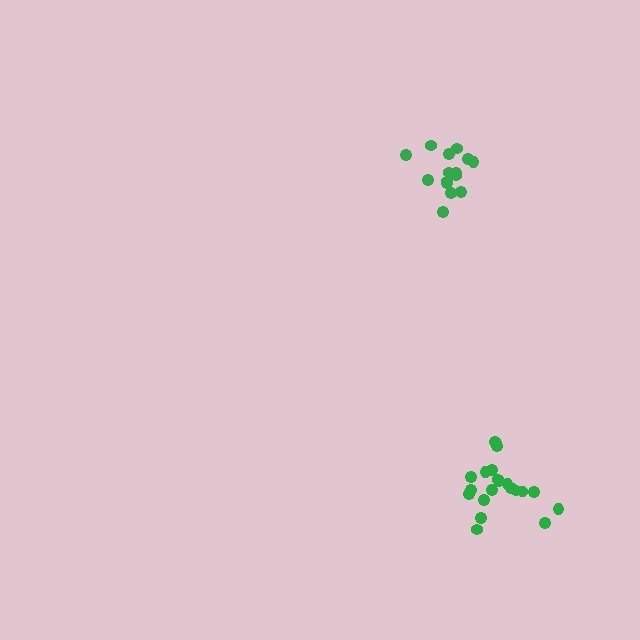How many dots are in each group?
Group 1: 15 dots, Group 2: 21 dots (36 total).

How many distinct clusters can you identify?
There are 2 distinct clusters.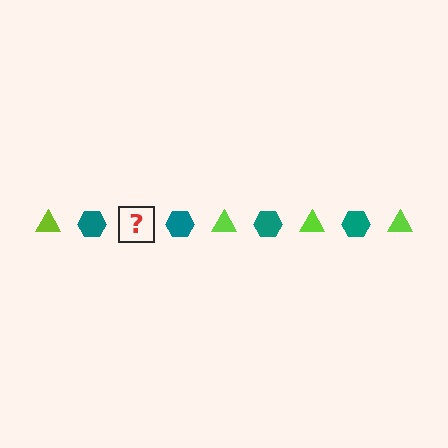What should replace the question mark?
The question mark should be replaced with a lime triangle.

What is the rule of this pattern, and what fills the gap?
The rule is that the pattern alternates between lime triangle and teal hexagon. The gap should be filled with a lime triangle.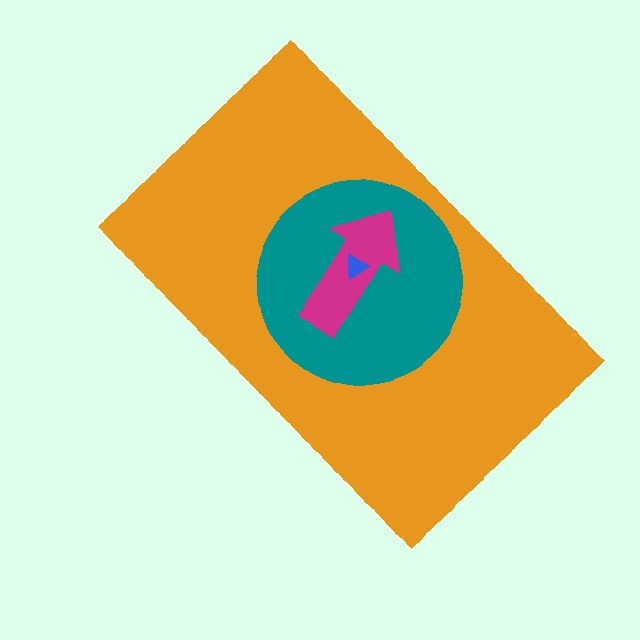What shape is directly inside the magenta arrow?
The blue triangle.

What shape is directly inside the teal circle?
The magenta arrow.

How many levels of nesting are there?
4.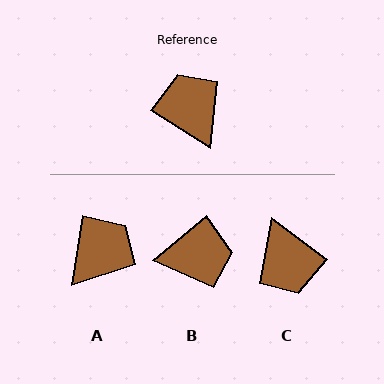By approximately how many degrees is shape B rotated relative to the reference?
Approximately 108 degrees clockwise.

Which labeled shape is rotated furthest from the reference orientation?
C, about 176 degrees away.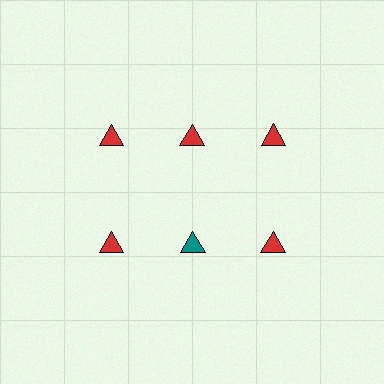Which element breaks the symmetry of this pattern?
The teal triangle in the second row, second from left column breaks the symmetry. All other shapes are red triangles.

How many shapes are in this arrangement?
There are 6 shapes arranged in a grid pattern.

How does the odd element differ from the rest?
It has a different color: teal instead of red.